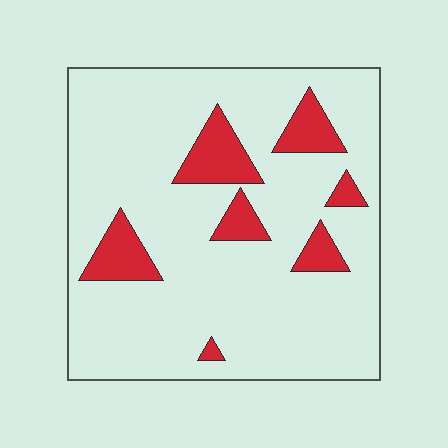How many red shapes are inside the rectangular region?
7.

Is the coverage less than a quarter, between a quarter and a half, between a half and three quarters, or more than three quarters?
Less than a quarter.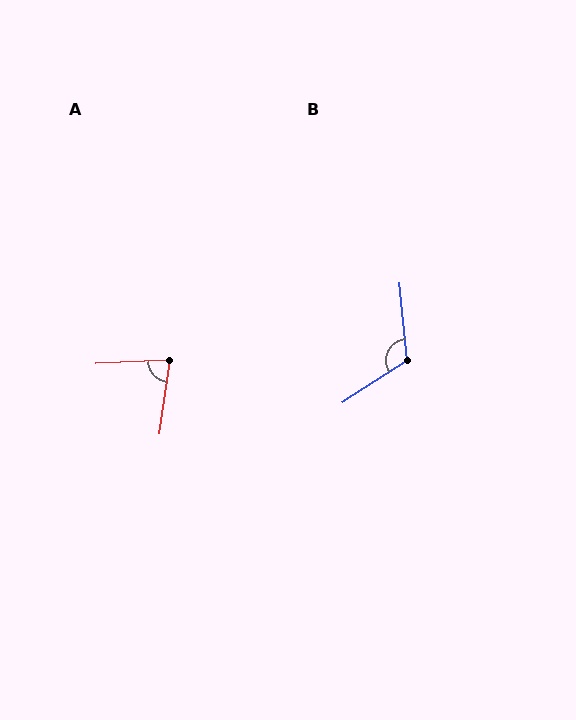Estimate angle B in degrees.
Approximately 118 degrees.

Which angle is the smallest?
A, at approximately 79 degrees.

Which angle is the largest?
B, at approximately 118 degrees.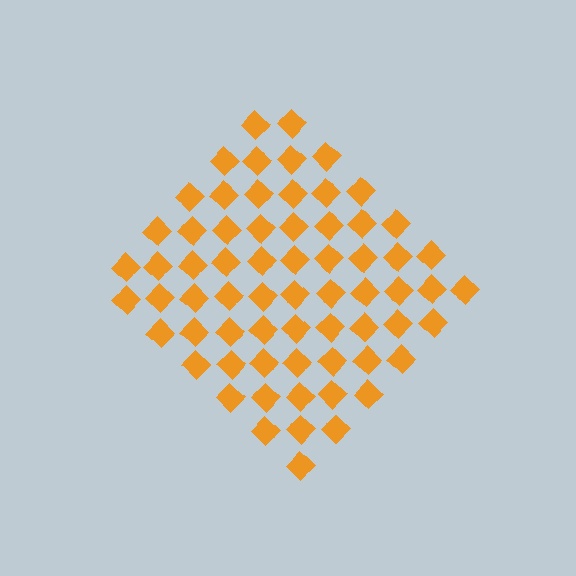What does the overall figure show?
The overall figure shows a diamond.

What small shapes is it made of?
It is made of small diamonds.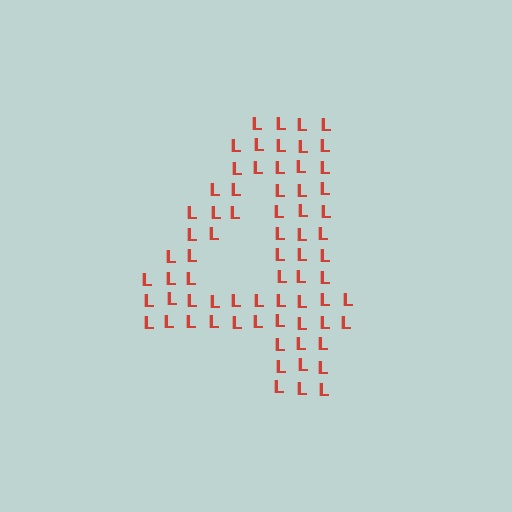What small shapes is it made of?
It is made of small letter L's.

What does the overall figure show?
The overall figure shows the digit 4.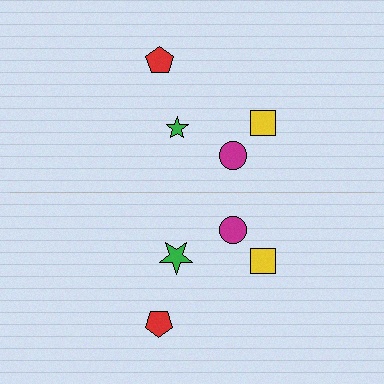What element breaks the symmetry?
The green star on the bottom side has a different size than its mirror counterpart.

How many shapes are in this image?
There are 8 shapes in this image.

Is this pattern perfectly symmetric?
No, the pattern is not perfectly symmetric. The green star on the bottom side has a different size than its mirror counterpart.